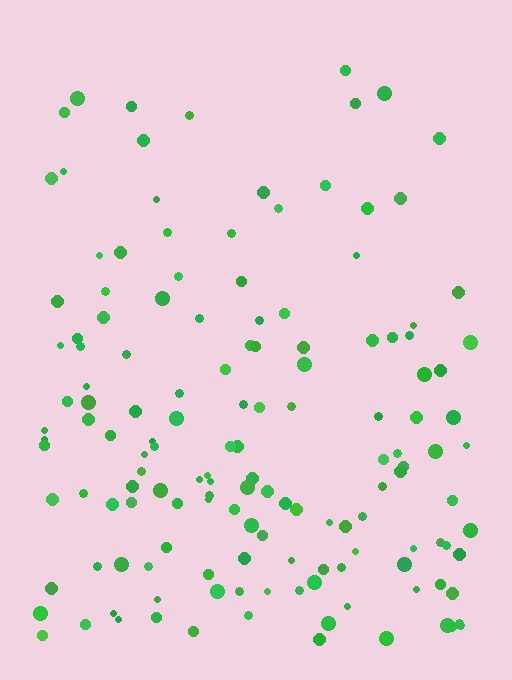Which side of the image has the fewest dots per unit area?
The top.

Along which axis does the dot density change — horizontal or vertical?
Vertical.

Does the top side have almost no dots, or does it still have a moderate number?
Still a moderate number, just noticeably fewer than the bottom.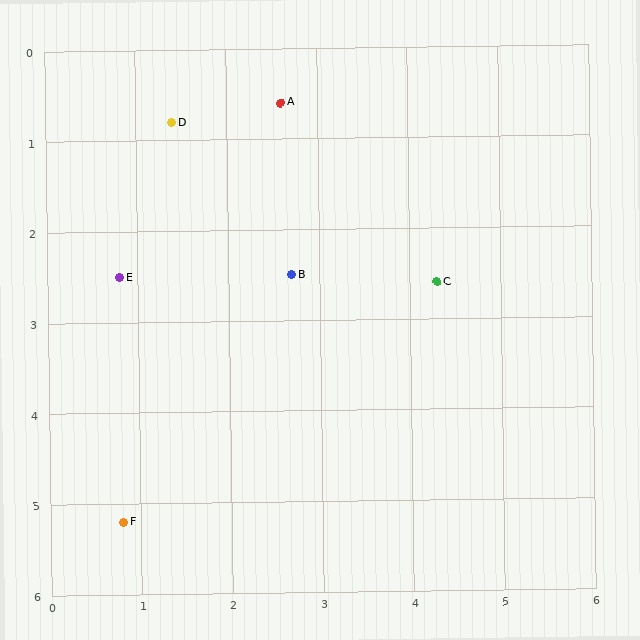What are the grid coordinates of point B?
Point B is at approximately (2.7, 2.5).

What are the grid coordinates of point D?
Point D is at approximately (1.4, 0.8).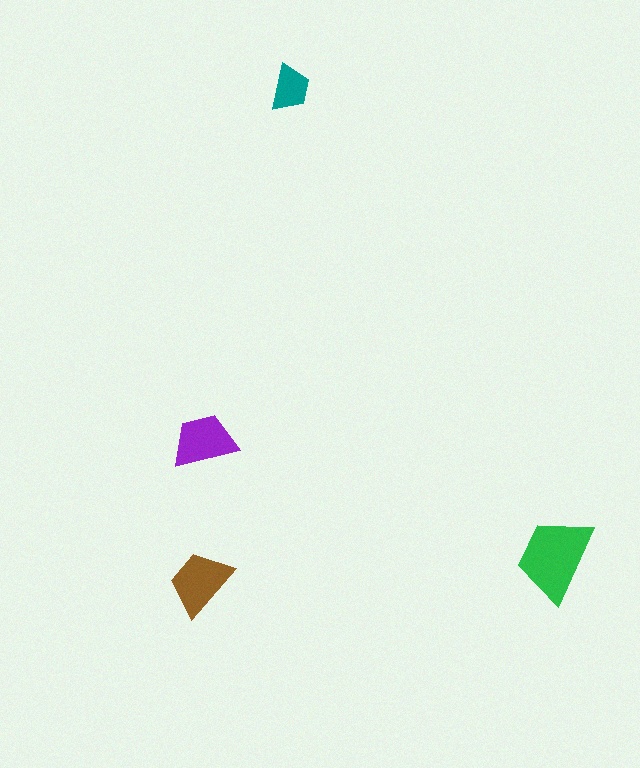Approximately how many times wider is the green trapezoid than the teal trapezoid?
About 2 times wider.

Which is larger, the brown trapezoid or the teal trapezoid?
The brown one.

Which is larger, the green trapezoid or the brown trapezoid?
The green one.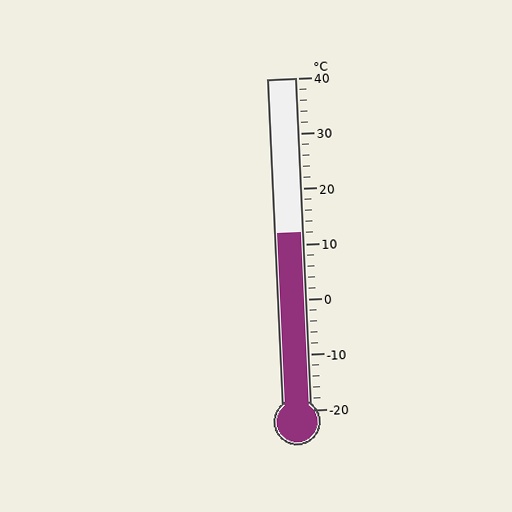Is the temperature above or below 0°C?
The temperature is above 0°C.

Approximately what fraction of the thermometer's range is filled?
The thermometer is filled to approximately 55% of its range.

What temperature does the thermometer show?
The thermometer shows approximately 12°C.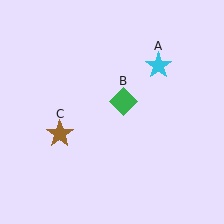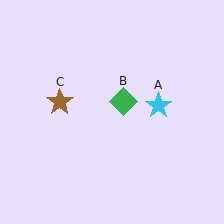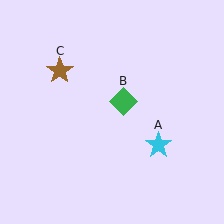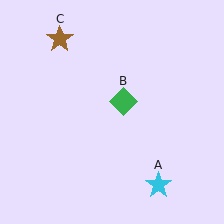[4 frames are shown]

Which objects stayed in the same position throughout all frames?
Green diamond (object B) remained stationary.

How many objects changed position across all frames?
2 objects changed position: cyan star (object A), brown star (object C).